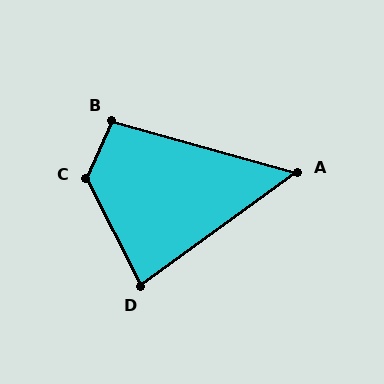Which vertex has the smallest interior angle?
A, at approximately 52 degrees.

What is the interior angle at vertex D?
Approximately 81 degrees (acute).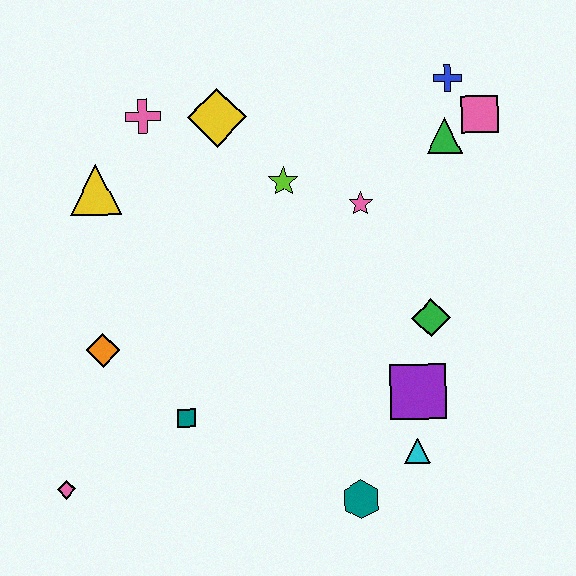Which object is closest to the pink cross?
The yellow diamond is closest to the pink cross.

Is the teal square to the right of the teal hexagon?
No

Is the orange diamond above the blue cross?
No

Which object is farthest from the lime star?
The pink diamond is farthest from the lime star.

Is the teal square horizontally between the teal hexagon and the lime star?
No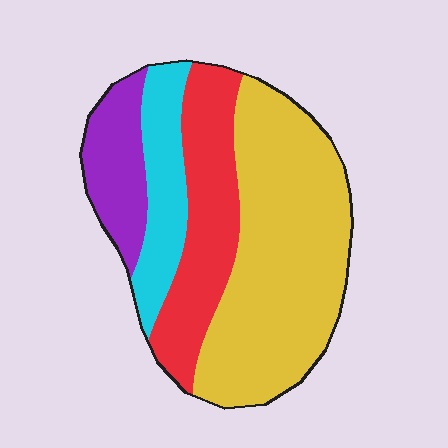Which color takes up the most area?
Yellow, at roughly 50%.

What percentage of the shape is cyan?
Cyan covers roughly 15% of the shape.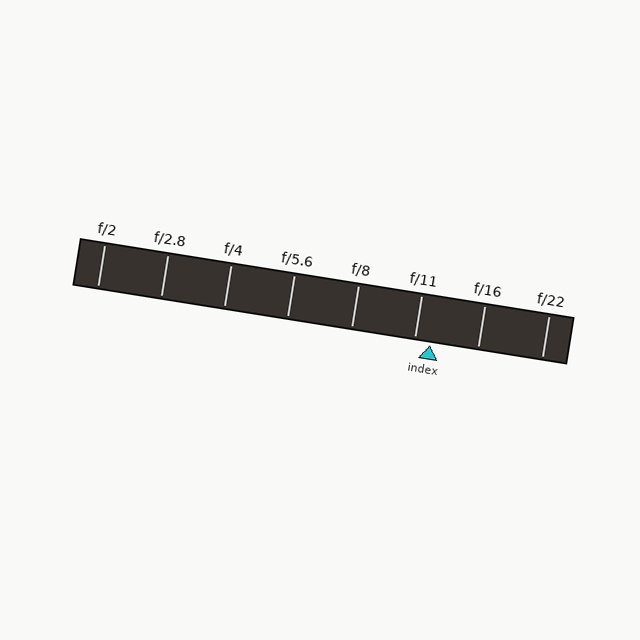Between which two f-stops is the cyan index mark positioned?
The index mark is between f/11 and f/16.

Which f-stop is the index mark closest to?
The index mark is closest to f/11.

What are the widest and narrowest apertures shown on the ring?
The widest aperture shown is f/2 and the narrowest is f/22.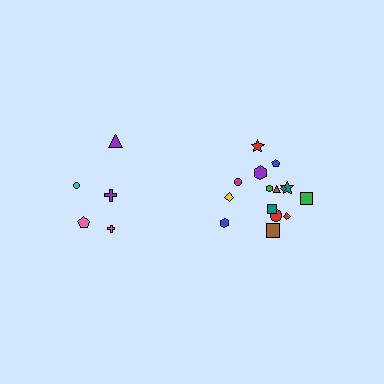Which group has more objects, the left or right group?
The right group.